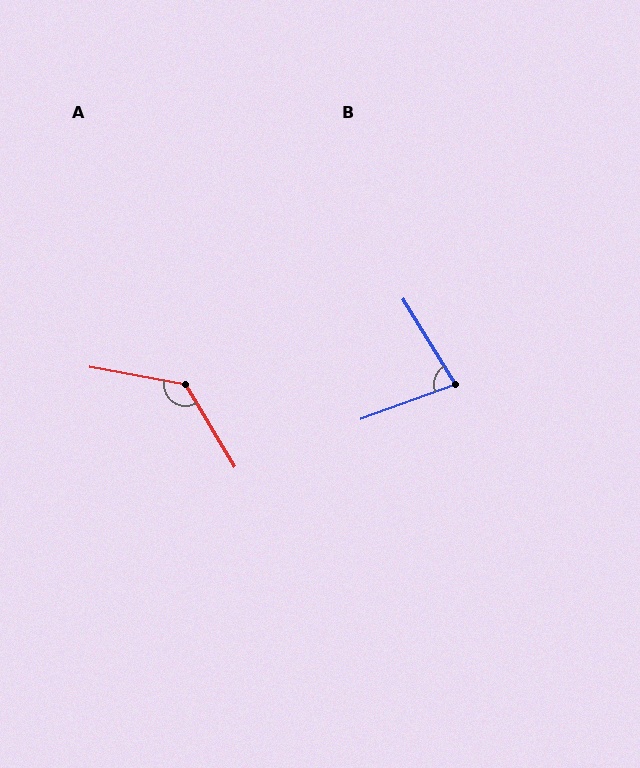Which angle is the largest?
A, at approximately 131 degrees.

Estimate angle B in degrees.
Approximately 79 degrees.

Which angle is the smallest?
B, at approximately 79 degrees.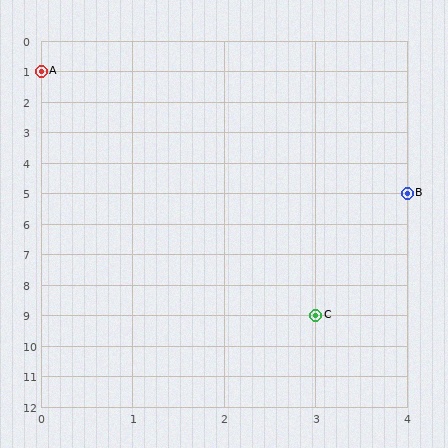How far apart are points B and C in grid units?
Points B and C are 1 column and 4 rows apart (about 4.1 grid units diagonally).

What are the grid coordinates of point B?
Point B is at grid coordinates (4, 5).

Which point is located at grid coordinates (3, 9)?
Point C is at (3, 9).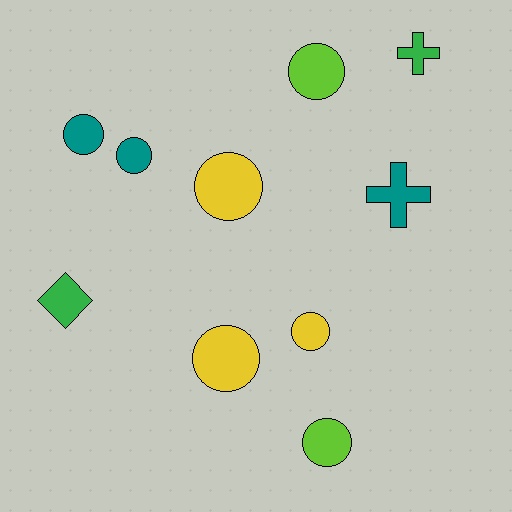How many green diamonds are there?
There is 1 green diamond.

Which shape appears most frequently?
Circle, with 7 objects.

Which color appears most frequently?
Teal, with 3 objects.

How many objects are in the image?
There are 10 objects.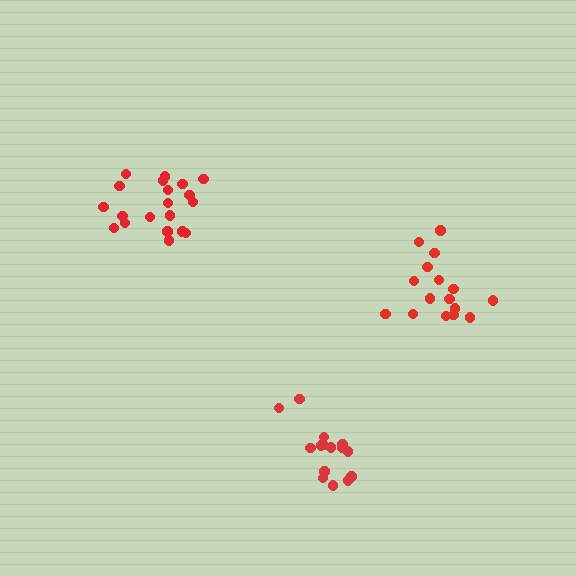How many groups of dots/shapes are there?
There are 3 groups.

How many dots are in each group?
Group 1: 20 dots, Group 2: 16 dots, Group 3: 15 dots (51 total).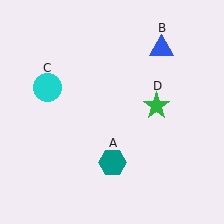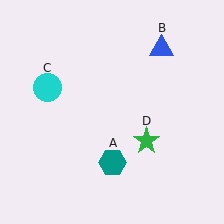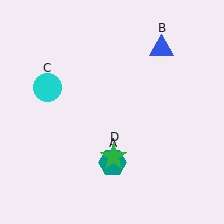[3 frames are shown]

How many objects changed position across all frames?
1 object changed position: green star (object D).